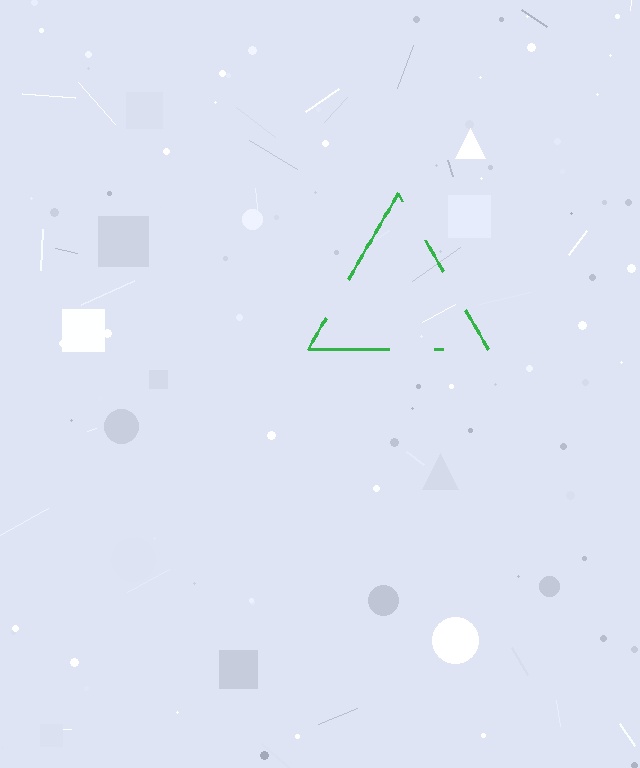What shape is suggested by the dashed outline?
The dashed outline suggests a triangle.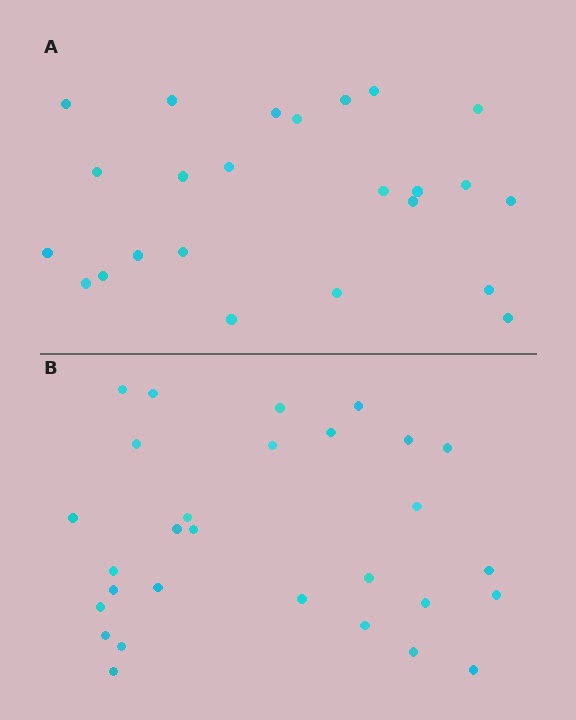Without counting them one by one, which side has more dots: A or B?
Region B (the bottom region) has more dots.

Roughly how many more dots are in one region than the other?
Region B has about 5 more dots than region A.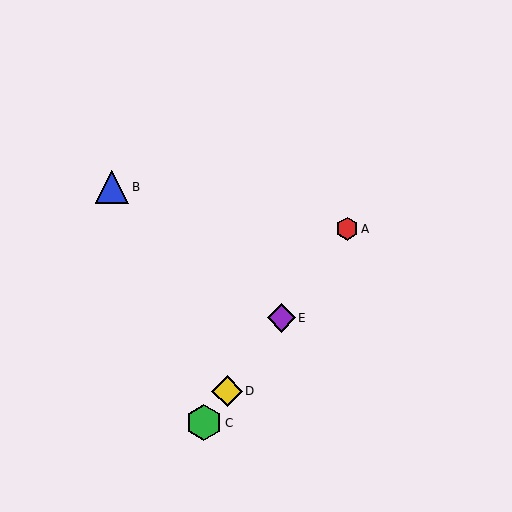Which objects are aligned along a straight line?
Objects A, C, D, E are aligned along a straight line.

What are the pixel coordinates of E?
Object E is at (281, 318).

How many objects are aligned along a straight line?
4 objects (A, C, D, E) are aligned along a straight line.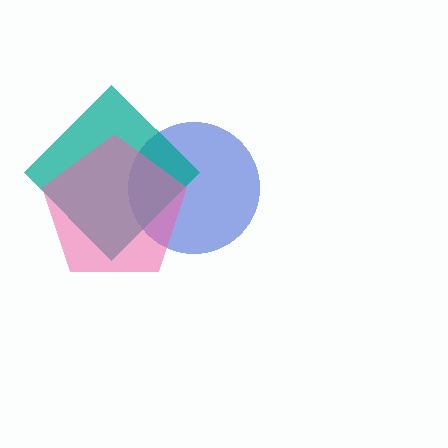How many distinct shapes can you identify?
There are 3 distinct shapes: a blue circle, a teal diamond, a pink pentagon.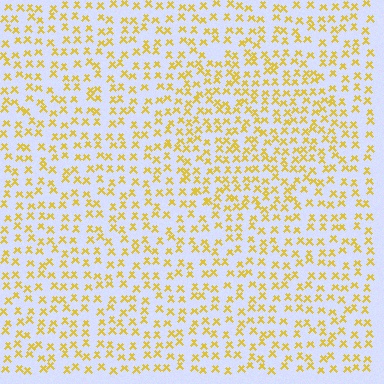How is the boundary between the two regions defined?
The boundary is defined by a change in element density (approximately 1.5x ratio). All elements are the same color, size, and shape.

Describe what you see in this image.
The image contains small yellow elements arranged at two different densities. A circle-shaped region is visible where the elements are more densely packed than the surrounding area.